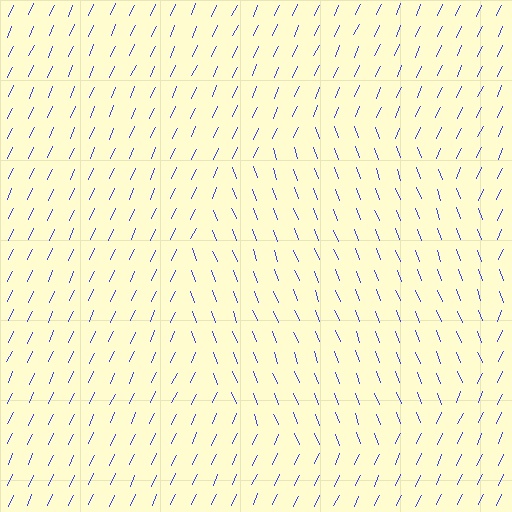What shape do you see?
I see a circle.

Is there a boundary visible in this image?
Yes, there is a texture boundary formed by a change in line orientation.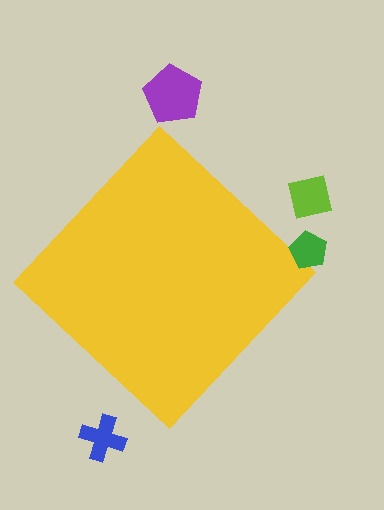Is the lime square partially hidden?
No, the lime square is fully visible.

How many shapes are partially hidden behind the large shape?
0 shapes are partially hidden.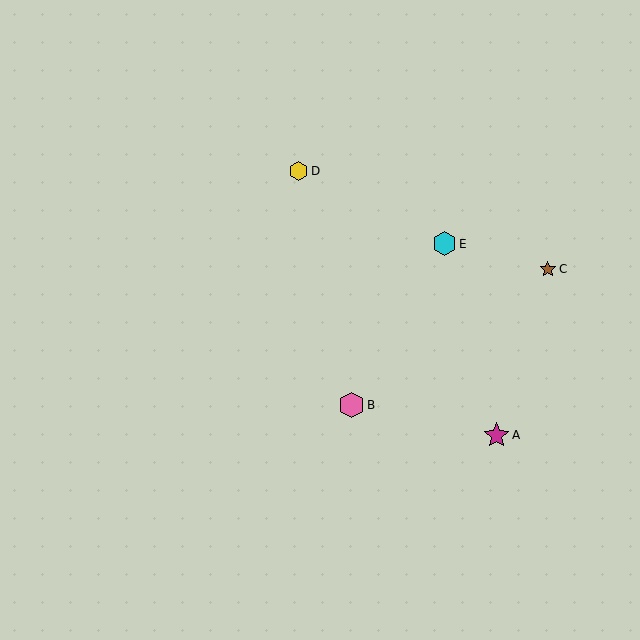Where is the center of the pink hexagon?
The center of the pink hexagon is at (352, 405).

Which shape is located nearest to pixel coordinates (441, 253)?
The cyan hexagon (labeled E) at (444, 244) is nearest to that location.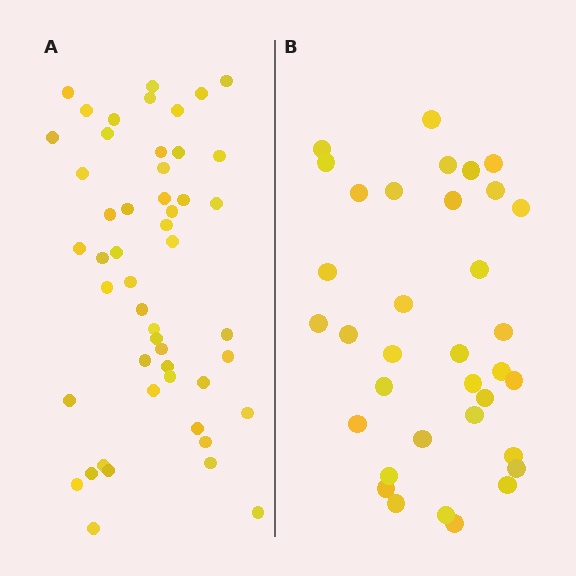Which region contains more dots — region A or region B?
Region A (the left region) has more dots.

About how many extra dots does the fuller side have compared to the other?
Region A has approximately 15 more dots than region B.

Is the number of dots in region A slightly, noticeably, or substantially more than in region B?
Region A has noticeably more, but not dramatically so. The ratio is roughly 1.4 to 1.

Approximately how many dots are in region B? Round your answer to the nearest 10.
About 40 dots. (The exact count is 35, which rounds to 40.)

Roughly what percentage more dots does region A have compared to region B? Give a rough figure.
About 45% more.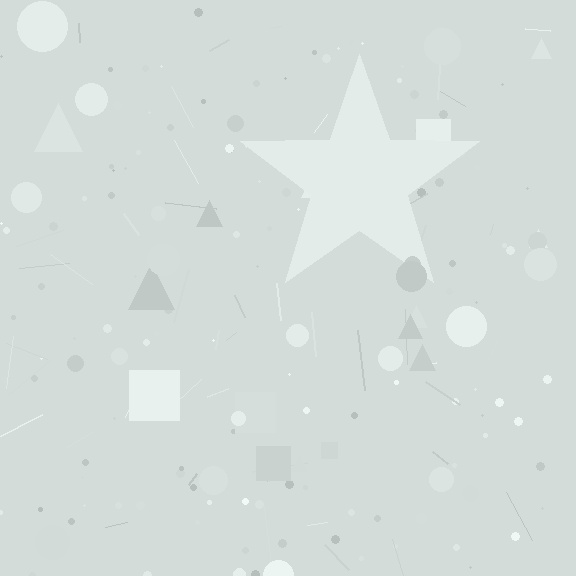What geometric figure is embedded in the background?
A star is embedded in the background.